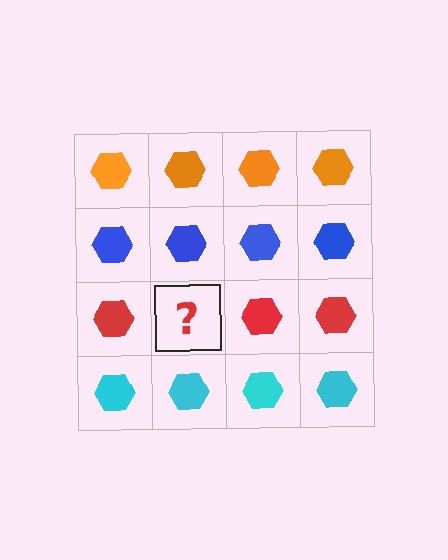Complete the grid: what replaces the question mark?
The question mark should be replaced with a red hexagon.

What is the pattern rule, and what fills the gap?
The rule is that each row has a consistent color. The gap should be filled with a red hexagon.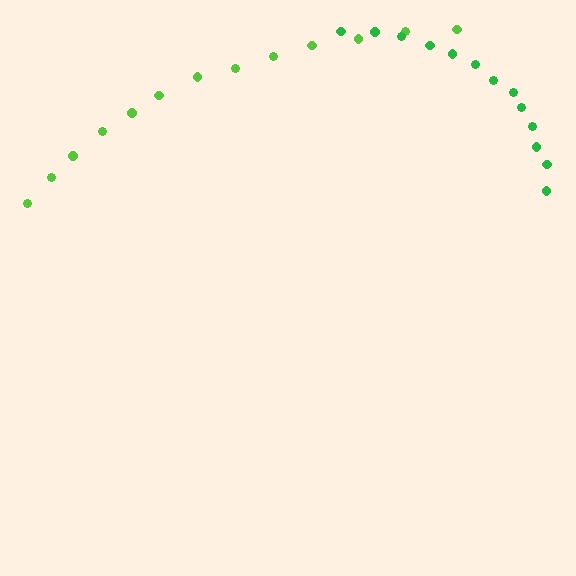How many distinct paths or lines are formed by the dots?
There are 2 distinct paths.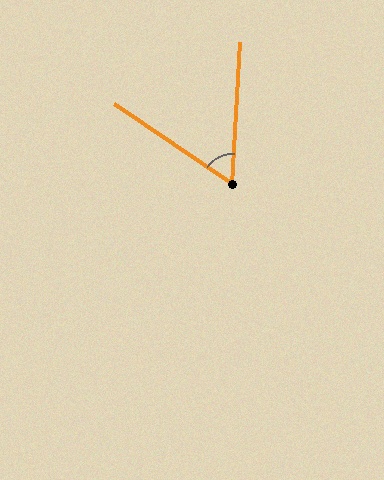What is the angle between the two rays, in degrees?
Approximately 59 degrees.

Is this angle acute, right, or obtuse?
It is acute.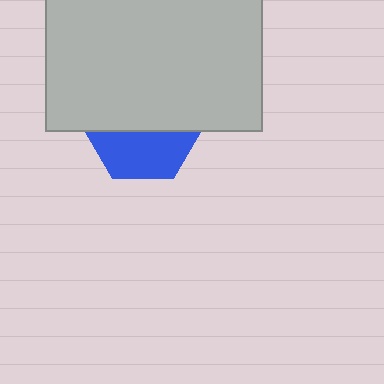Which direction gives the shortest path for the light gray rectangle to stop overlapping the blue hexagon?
Moving up gives the shortest separation.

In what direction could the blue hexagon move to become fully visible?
The blue hexagon could move down. That would shift it out from behind the light gray rectangle entirely.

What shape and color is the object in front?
The object in front is a light gray rectangle.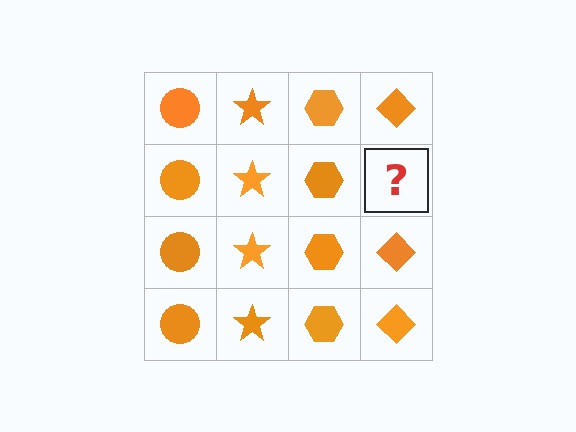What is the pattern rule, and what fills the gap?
The rule is that each column has a consistent shape. The gap should be filled with an orange diamond.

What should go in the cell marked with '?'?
The missing cell should contain an orange diamond.